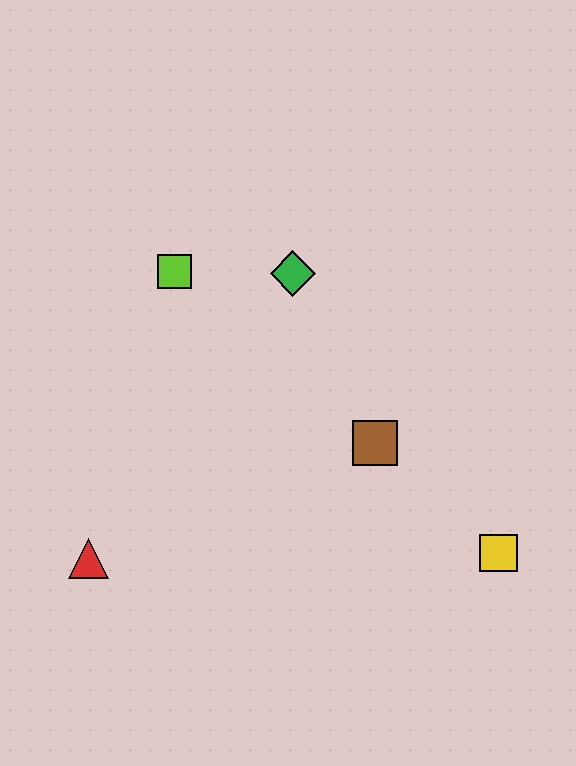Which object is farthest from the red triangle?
The yellow square is farthest from the red triangle.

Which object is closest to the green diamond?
The lime square is closest to the green diamond.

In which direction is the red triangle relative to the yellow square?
The red triangle is to the left of the yellow square.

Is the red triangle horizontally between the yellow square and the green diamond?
No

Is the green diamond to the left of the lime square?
No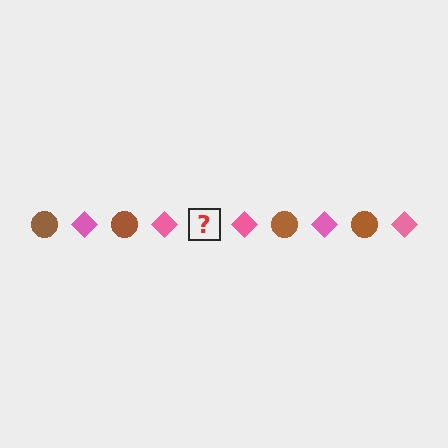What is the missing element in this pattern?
The missing element is a brown circle.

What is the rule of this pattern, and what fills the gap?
The rule is that the pattern alternates between brown circle and pink diamond. The gap should be filled with a brown circle.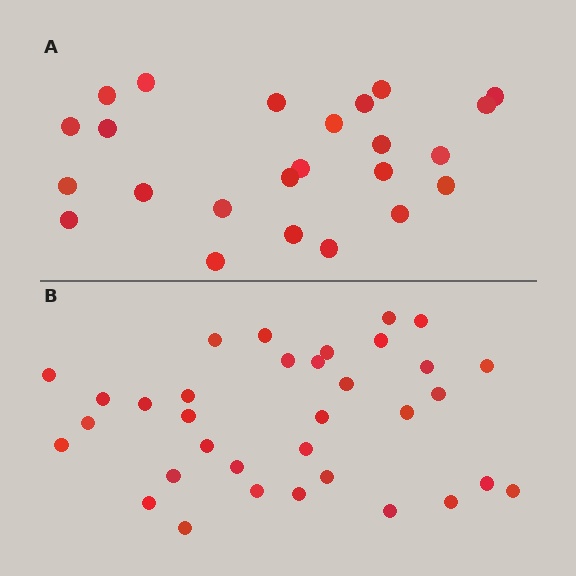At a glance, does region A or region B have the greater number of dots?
Region B (the bottom region) has more dots.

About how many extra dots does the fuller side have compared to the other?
Region B has roughly 10 or so more dots than region A.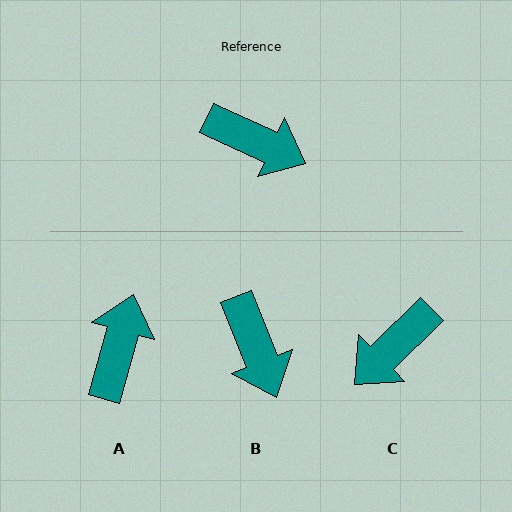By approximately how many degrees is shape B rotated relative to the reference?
Approximately 44 degrees clockwise.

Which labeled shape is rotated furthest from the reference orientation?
C, about 111 degrees away.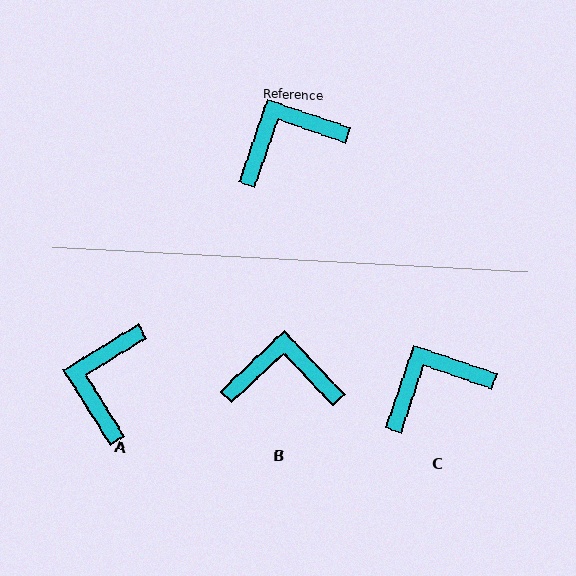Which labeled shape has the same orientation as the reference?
C.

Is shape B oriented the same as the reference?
No, it is off by about 28 degrees.